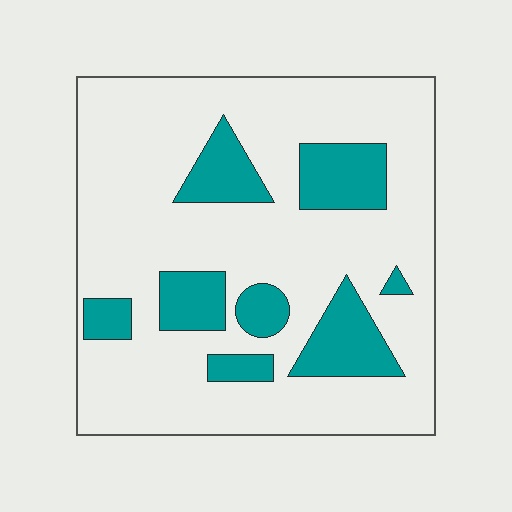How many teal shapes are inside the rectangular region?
8.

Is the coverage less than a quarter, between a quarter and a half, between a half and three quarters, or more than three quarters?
Less than a quarter.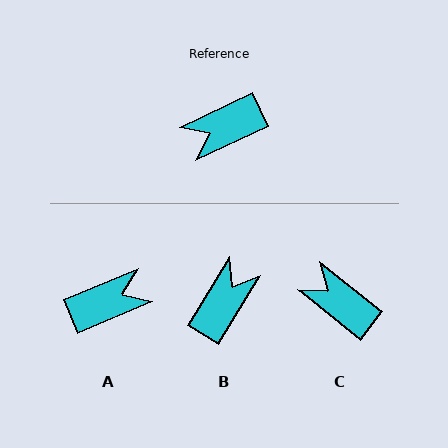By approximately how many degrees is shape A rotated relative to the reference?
Approximately 178 degrees counter-clockwise.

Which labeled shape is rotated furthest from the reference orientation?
A, about 178 degrees away.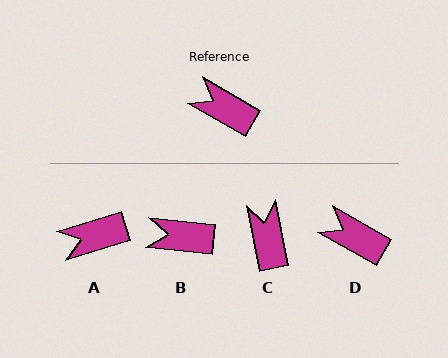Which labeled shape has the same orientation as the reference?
D.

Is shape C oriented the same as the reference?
No, it is off by about 49 degrees.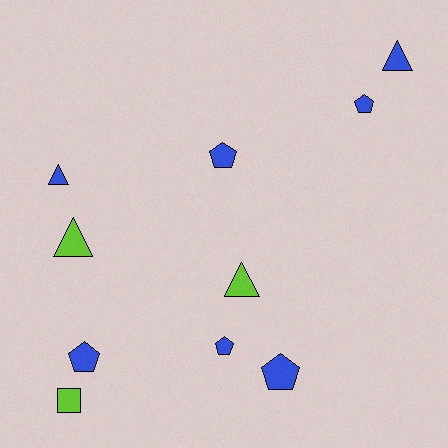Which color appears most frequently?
Blue, with 7 objects.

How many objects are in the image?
There are 10 objects.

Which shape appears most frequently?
Pentagon, with 5 objects.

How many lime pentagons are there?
There are no lime pentagons.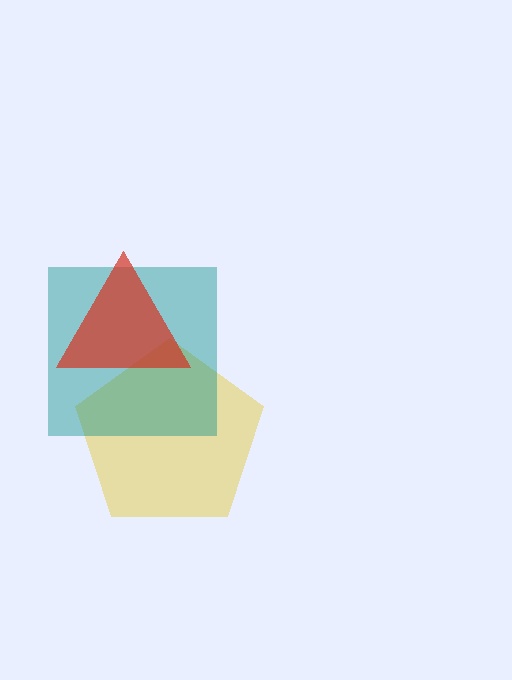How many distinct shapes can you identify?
There are 3 distinct shapes: a yellow pentagon, a teal square, a red triangle.